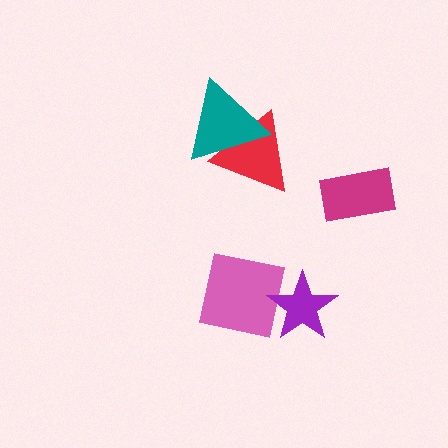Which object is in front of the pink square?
The purple star is in front of the pink square.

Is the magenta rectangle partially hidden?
No, no other shape covers it.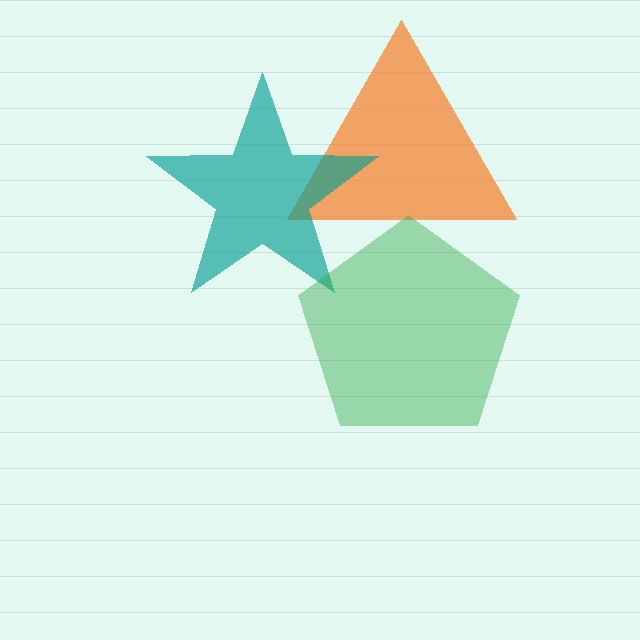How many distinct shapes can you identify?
There are 3 distinct shapes: an orange triangle, a teal star, a green pentagon.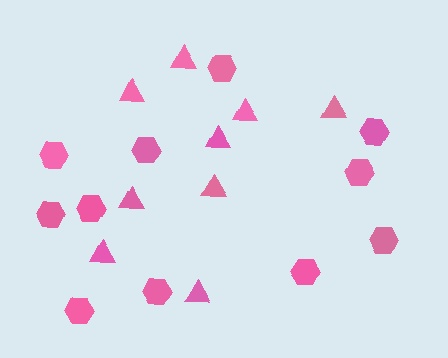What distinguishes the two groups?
There are 2 groups: one group of hexagons (11) and one group of triangles (9).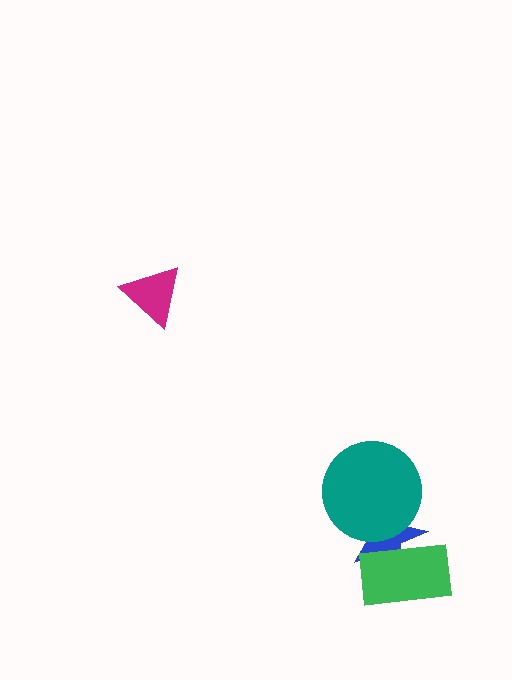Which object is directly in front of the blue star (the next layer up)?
The teal circle is directly in front of the blue star.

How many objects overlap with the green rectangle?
1 object overlaps with the green rectangle.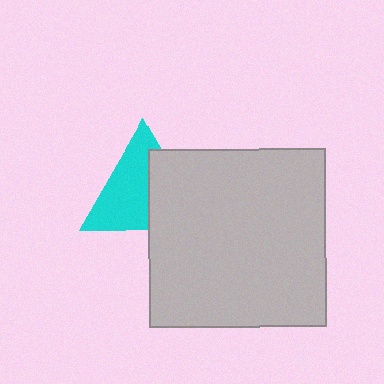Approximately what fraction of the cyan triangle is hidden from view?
Roughly 42% of the cyan triangle is hidden behind the light gray square.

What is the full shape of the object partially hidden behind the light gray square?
The partially hidden object is a cyan triangle.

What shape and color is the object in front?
The object in front is a light gray square.